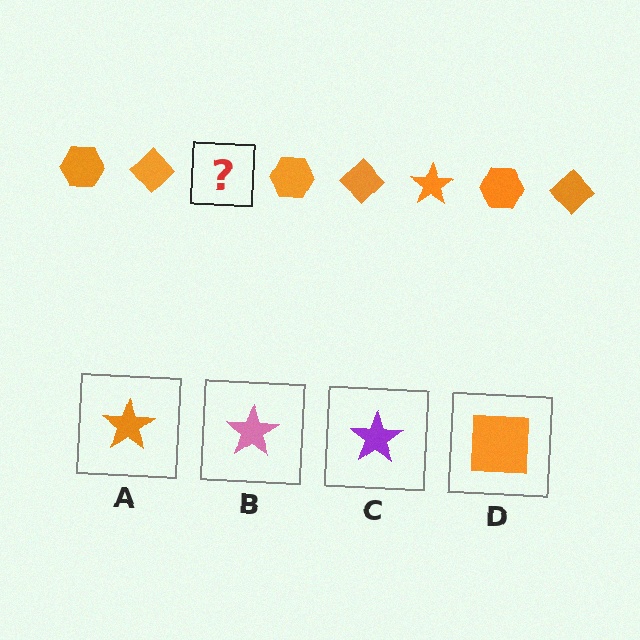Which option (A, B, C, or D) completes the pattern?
A.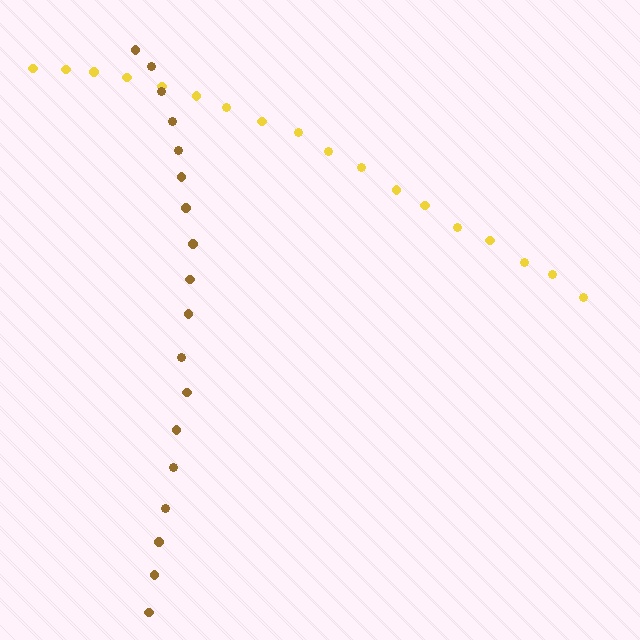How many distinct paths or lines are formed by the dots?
There are 2 distinct paths.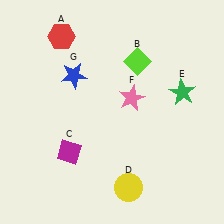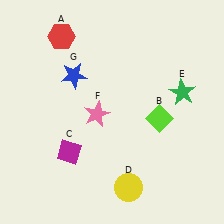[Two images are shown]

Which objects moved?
The objects that moved are: the lime diamond (B), the pink star (F).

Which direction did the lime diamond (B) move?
The lime diamond (B) moved down.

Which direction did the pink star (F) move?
The pink star (F) moved left.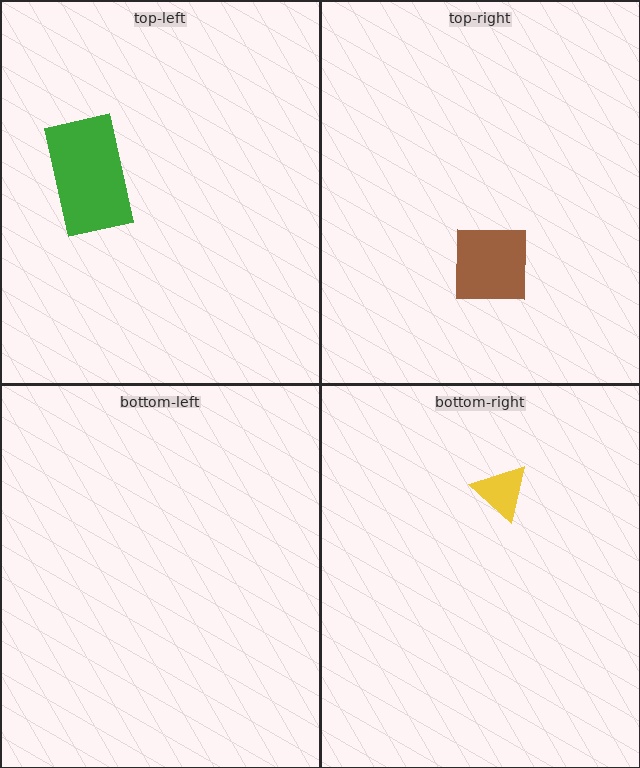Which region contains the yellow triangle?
The bottom-right region.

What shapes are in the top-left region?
The green rectangle.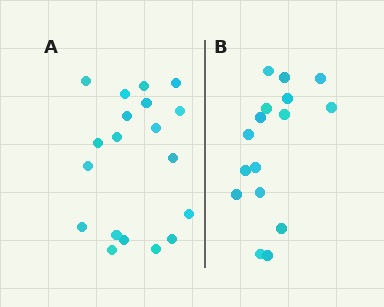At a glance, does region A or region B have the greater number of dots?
Region A (the left region) has more dots.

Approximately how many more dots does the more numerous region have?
Region A has just a few more — roughly 2 or 3 more dots than region B.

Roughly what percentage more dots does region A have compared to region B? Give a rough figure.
About 20% more.